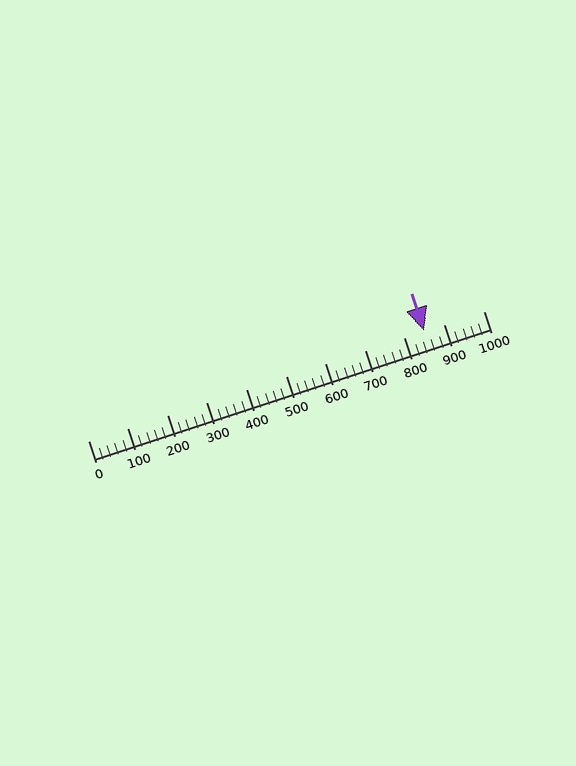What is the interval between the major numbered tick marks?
The major tick marks are spaced 100 units apart.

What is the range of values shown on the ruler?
The ruler shows values from 0 to 1000.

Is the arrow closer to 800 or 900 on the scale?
The arrow is closer to 800.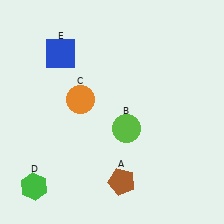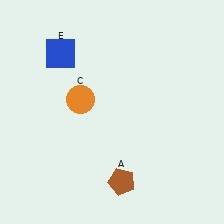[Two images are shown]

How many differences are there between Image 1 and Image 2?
There are 2 differences between the two images.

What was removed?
The lime circle (B), the green hexagon (D) were removed in Image 2.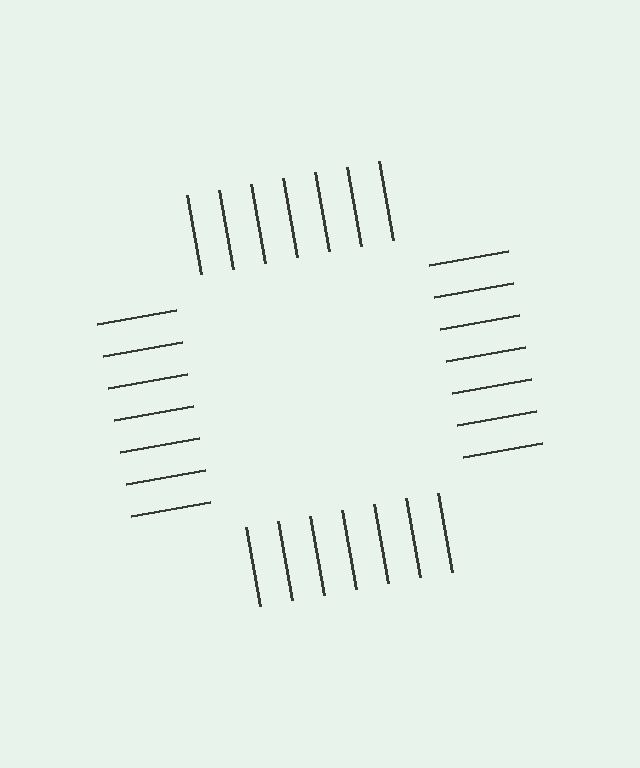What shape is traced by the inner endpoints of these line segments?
An illusory square — the line segments terminate on its edges but no continuous stroke is drawn.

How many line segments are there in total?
28 — 7 along each of the 4 edges.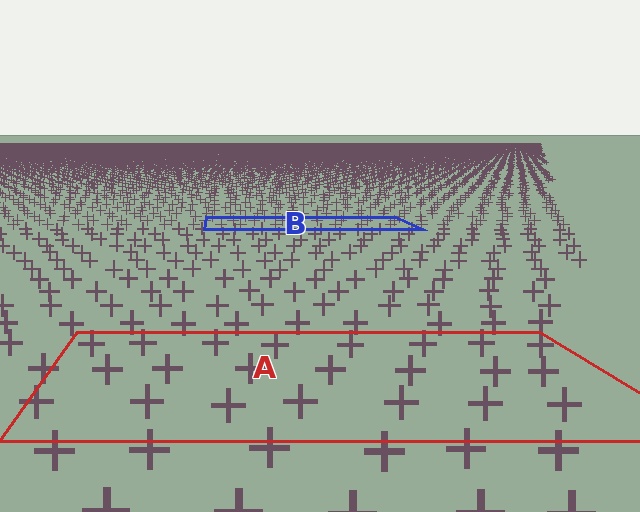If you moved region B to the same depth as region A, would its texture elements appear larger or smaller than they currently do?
They would appear larger. At a closer depth, the same texture elements are projected at a bigger on-screen size.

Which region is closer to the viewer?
Region A is closer. The texture elements there are larger and more spread out.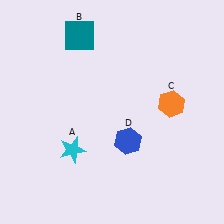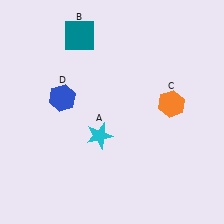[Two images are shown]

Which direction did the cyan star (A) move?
The cyan star (A) moved right.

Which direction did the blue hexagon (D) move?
The blue hexagon (D) moved left.